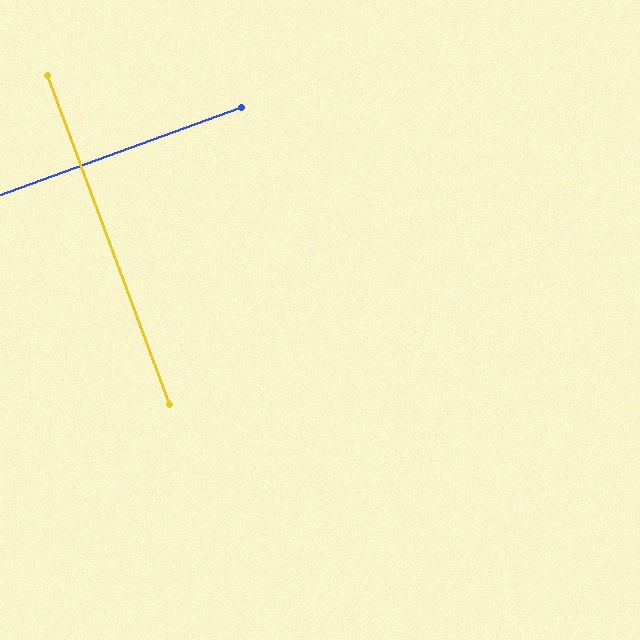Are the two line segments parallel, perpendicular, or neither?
Perpendicular — they meet at approximately 90°.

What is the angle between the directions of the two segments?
Approximately 90 degrees.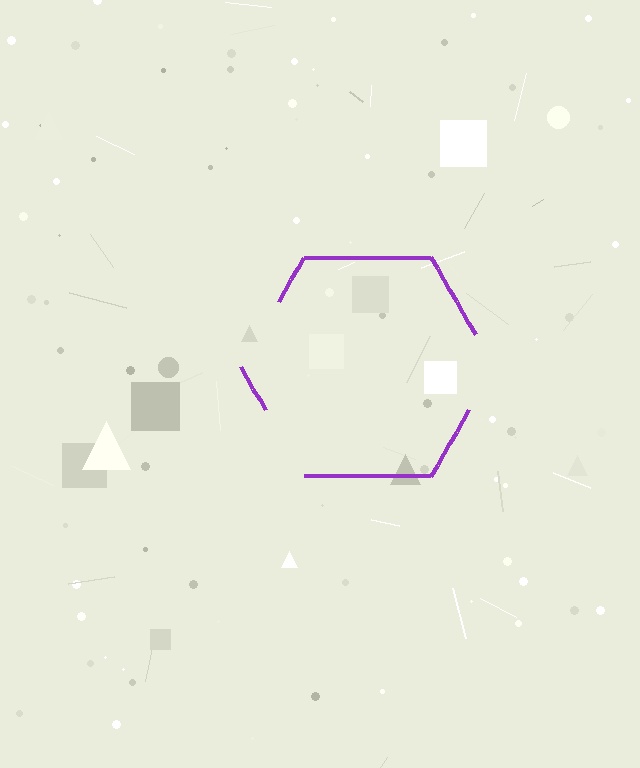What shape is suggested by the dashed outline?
The dashed outline suggests a hexagon.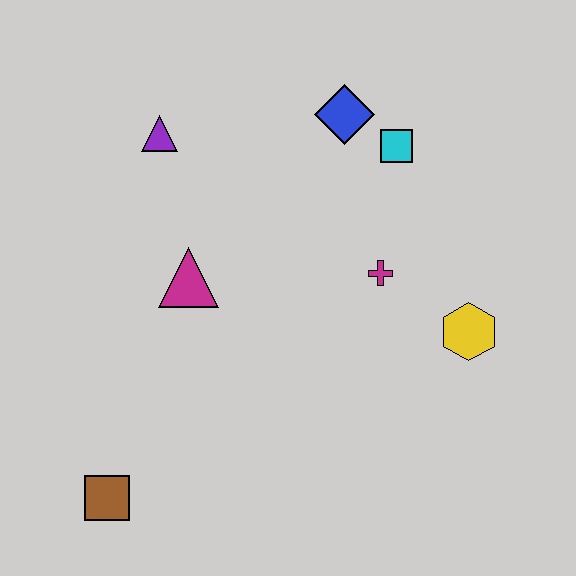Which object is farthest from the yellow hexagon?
The brown square is farthest from the yellow hexagon.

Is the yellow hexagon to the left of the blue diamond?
No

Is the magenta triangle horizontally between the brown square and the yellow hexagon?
Yes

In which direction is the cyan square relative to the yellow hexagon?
The cyan square is above the yellow hexagon.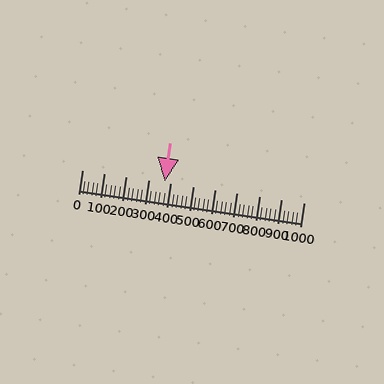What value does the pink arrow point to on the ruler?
The pink arrow points to approximately 373.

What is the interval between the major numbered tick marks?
The major tick marks are spaced 100 units apart.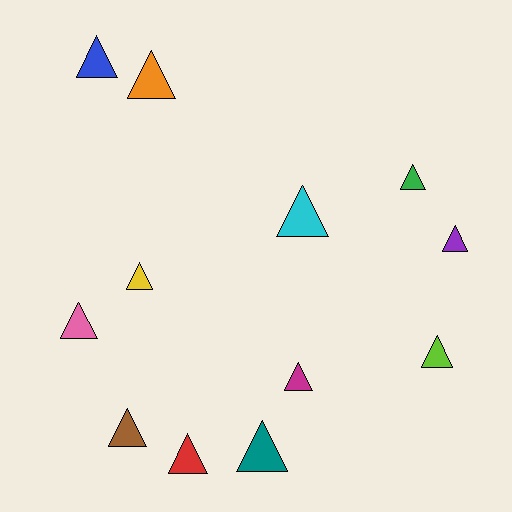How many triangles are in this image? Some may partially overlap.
There are 12 triangles.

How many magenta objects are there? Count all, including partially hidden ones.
There is 1 magenta object.